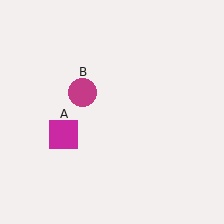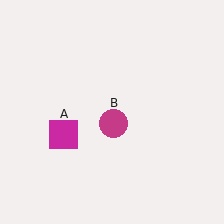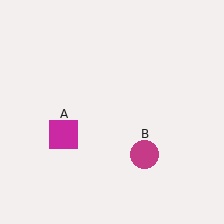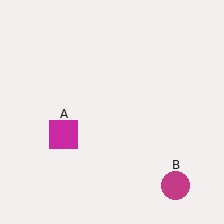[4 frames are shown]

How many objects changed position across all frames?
1 object changed position: magenta circle (object B).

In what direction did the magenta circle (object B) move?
The magenta circle (object B) moved down and to the right.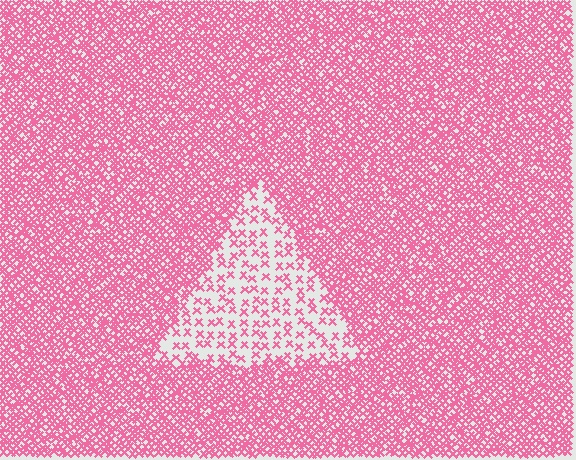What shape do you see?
I see a triangle.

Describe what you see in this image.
The image contains small pink elements arranged at two different densities. A triangle-shaped region is visible where the elements are less densely packed than the surrounding area.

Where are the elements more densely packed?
The elements are more densely packed outside the triangle boundary.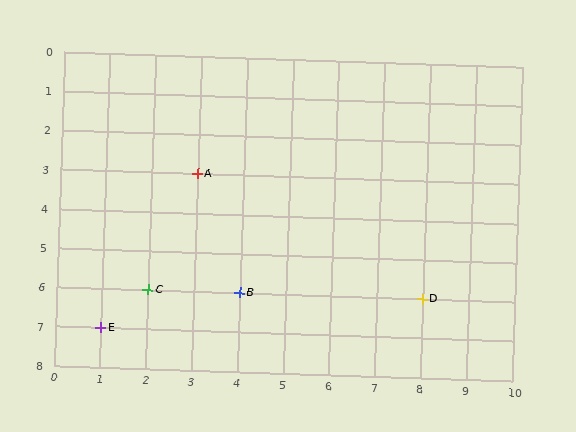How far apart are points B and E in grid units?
Points B and E are 3 columns and 1 row apart (about 3.2 grid units diagonally).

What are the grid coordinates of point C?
Point C is at grid coordinates (2, 6).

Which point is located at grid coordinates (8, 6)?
Point D is at (8, 6).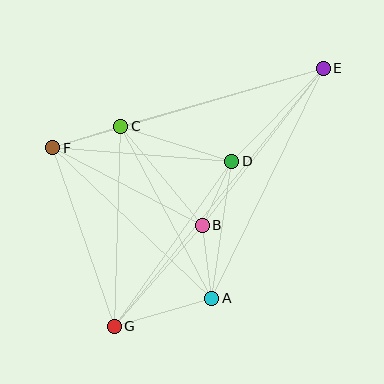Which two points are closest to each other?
Points B and D are closest to each other.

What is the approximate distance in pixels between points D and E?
The distance between D and E is approximately 130 pixels.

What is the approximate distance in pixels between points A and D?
The distance between A and D is approximately 139 pixels.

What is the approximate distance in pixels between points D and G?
The distance between D and G is approximately 203 pixels.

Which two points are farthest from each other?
Points E and G are farthest from each other.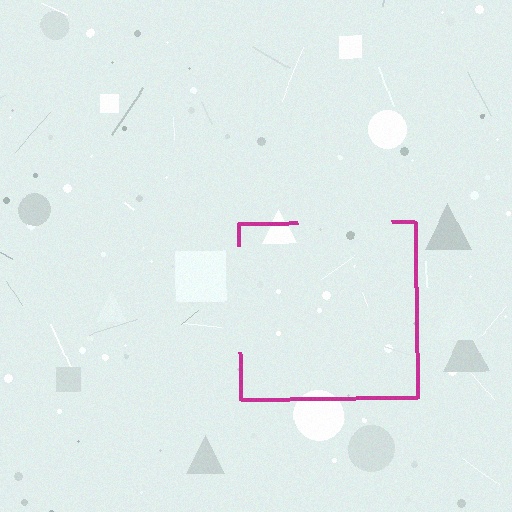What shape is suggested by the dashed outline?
The dashed outline suggests a square.